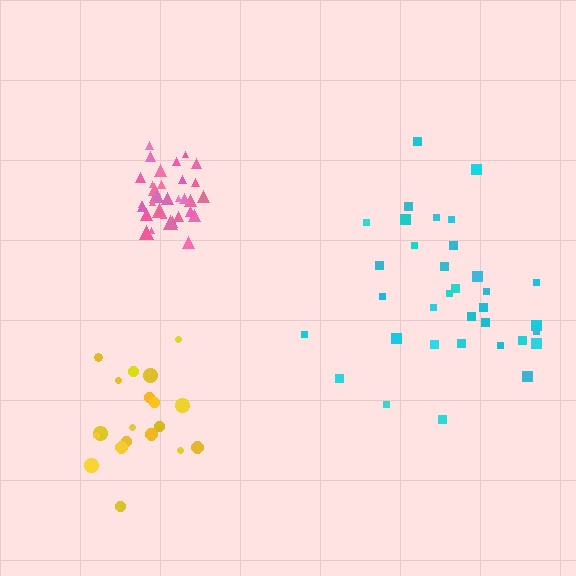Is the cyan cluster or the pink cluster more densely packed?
Pink.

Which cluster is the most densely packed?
Pink.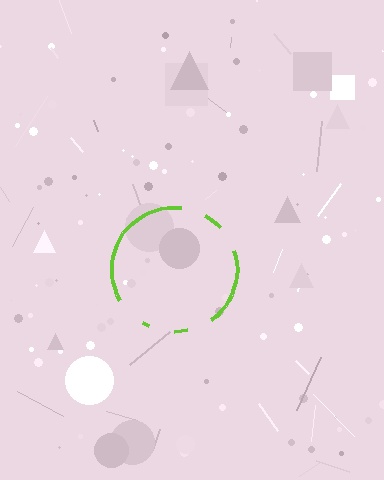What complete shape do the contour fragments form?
The contour fragments form a circle.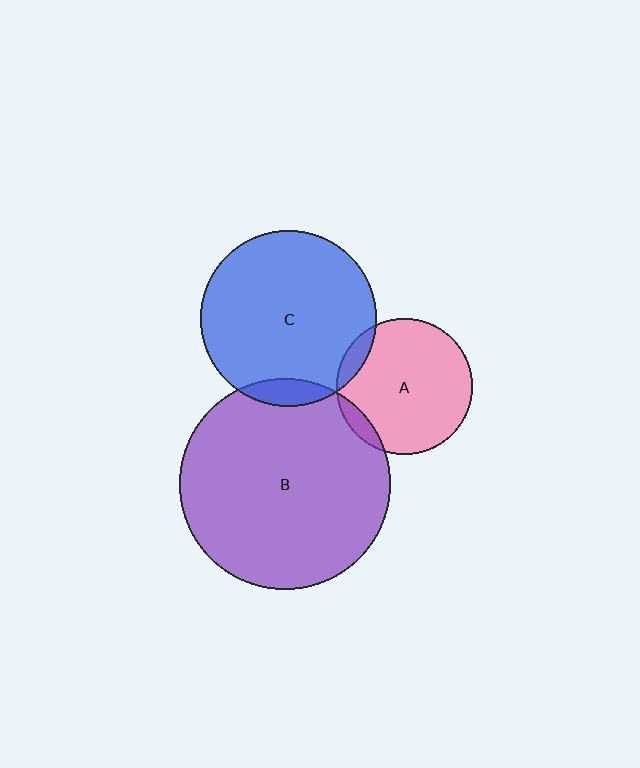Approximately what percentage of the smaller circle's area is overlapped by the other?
Approximately 10%.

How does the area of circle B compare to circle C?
Approximately 1.4 times.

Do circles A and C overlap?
Yes.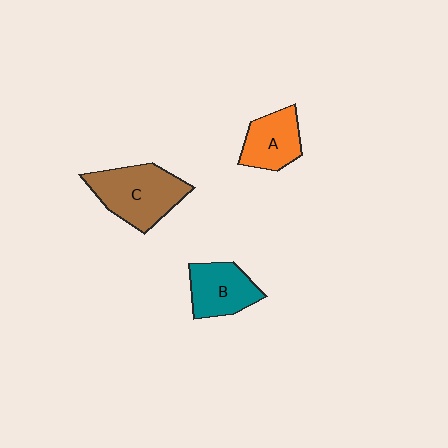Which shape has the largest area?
Shape C (brown).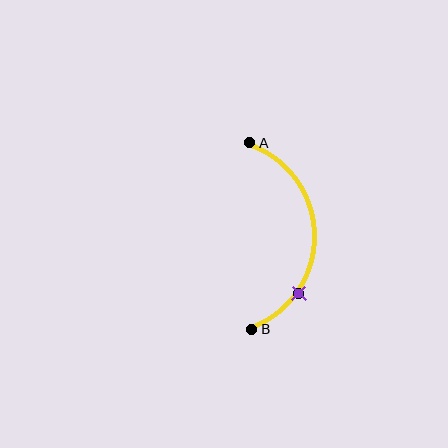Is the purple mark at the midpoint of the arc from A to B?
No. The purple mark lies on the arc but is closer to endpoint B. The arc midpoint would be at the point on the curve equidistant along the arc from both A and B.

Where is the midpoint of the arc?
The arc midpoint is the point on the curve farthest from the straight line joining A and B. It sits to the right of that line.